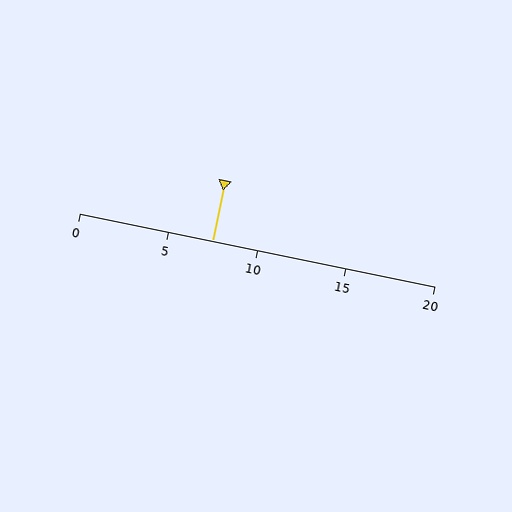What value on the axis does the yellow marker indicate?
The marker indicates approximately 7.5.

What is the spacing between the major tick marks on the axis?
The major ticks are spaced 5 apart.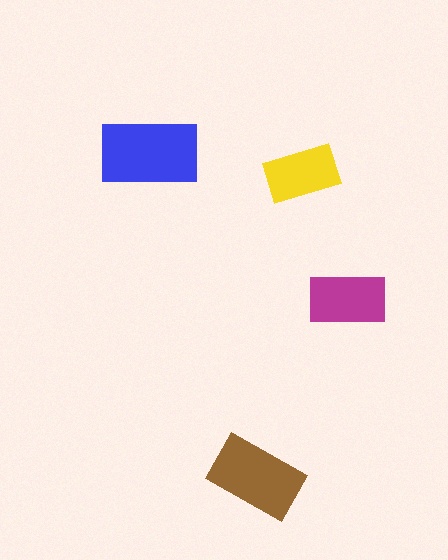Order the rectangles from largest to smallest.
the blue one, the brown one, the magenta one, the yellow one.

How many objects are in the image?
There are 4 objects in the image.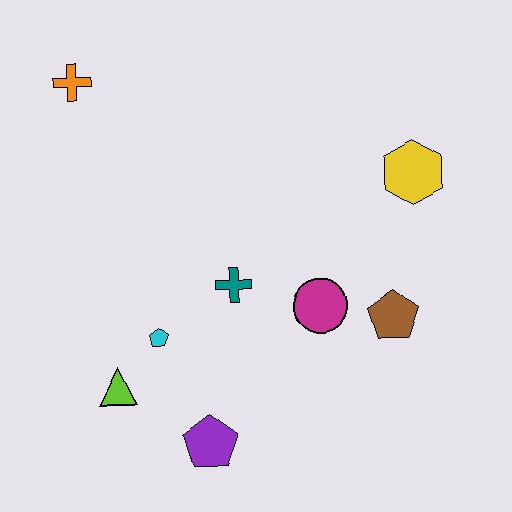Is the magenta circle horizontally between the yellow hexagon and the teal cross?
Yes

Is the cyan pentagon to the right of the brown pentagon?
No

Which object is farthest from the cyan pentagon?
The yellow hexagon is farthest from the cyan pentagon.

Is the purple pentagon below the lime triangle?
Yes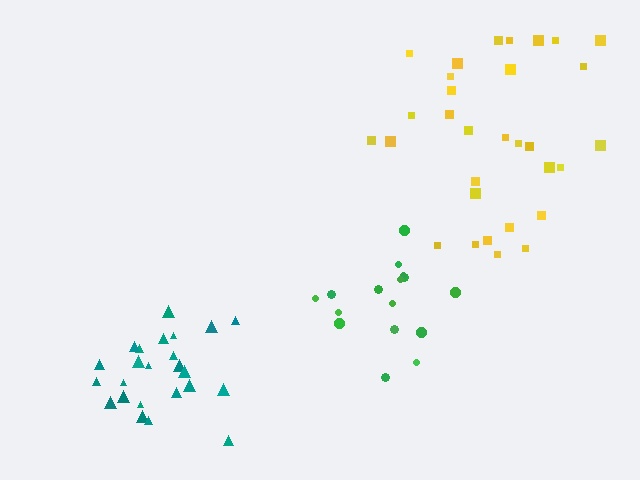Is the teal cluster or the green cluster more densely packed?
Teal.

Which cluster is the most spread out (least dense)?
Green.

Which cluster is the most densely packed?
Teal.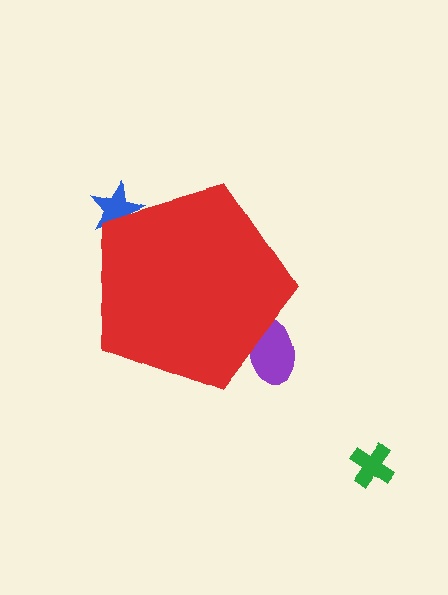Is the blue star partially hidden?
Yes, the blue star is partially hidden behind the red pentagon.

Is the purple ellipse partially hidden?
Yes, the purple ellipse is partially hidden behind the red pentagon.